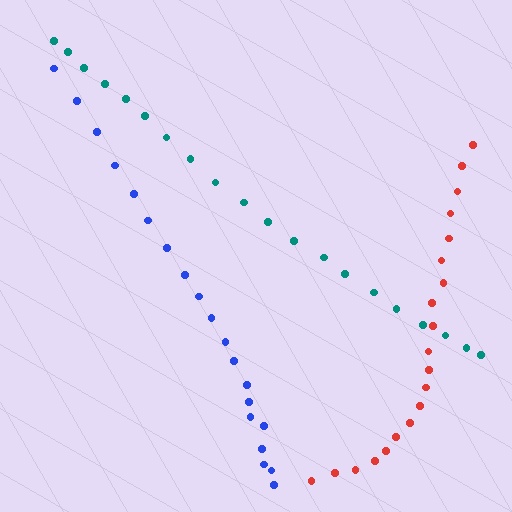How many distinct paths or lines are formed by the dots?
There are 3 distinct paths.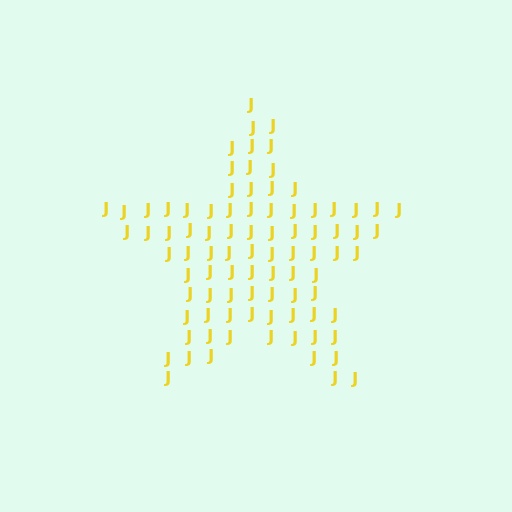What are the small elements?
The small elements are letter J's.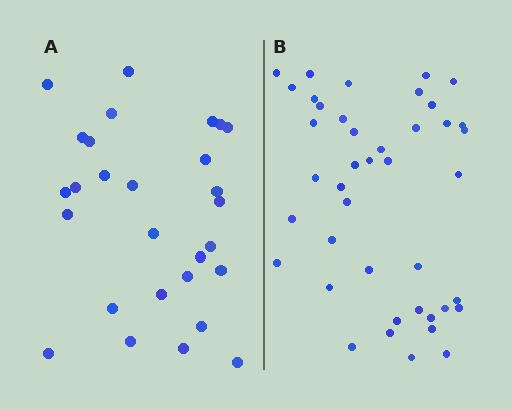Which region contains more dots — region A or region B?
Region B (the right region) has more dots.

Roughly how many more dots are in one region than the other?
Region B has approximately 15 more dots than region A.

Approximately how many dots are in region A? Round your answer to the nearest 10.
About 30 dots. (The exact count is 28, which rounds to 30.)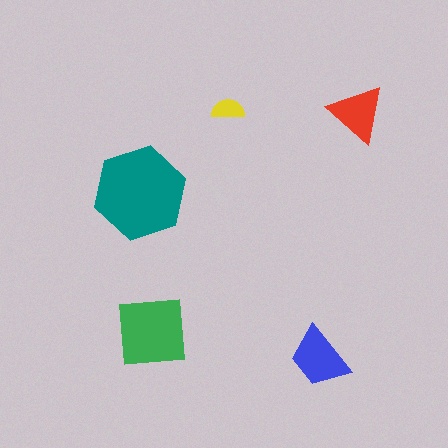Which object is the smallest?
The yellow semicircle.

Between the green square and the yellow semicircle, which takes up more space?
The green square.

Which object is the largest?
The teal hexagon.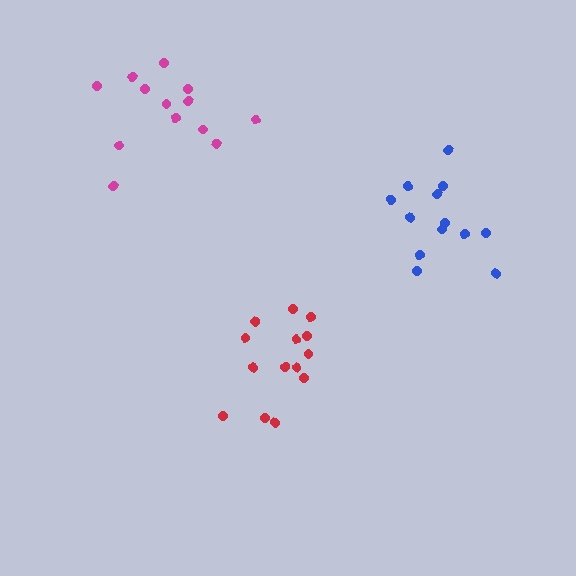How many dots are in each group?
Group 1: 14 dots, Group 2: 13 dots, Group 3: 13 dots (40 total).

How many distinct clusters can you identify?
There are 3 distinct clusters.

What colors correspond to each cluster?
The clusters are colored: red, blue, magenta.